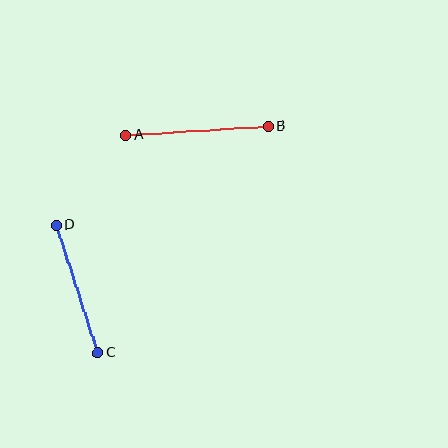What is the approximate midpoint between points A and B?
The midpoint is at approximately (197, 131) pixels.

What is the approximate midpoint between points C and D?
The midpoint is at approximately (77, 289) pixels.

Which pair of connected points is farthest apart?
Points A and B are farthest apart.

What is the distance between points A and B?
The distance is approximately 143 pixels.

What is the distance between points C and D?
The distance is approximately 134 pixels.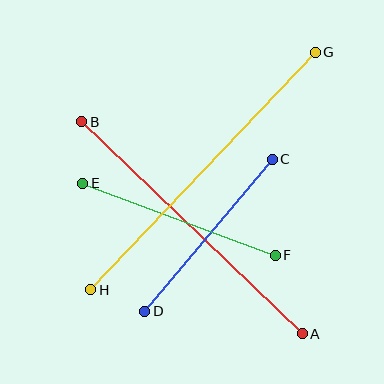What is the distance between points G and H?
The distance is approximately 327 pixels.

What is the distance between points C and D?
The distance is approximately 199 pixels.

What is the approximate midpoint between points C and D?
The midpoint is at approximately (209, 235) pixels.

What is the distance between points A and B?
The distance is approximately 306 pixels.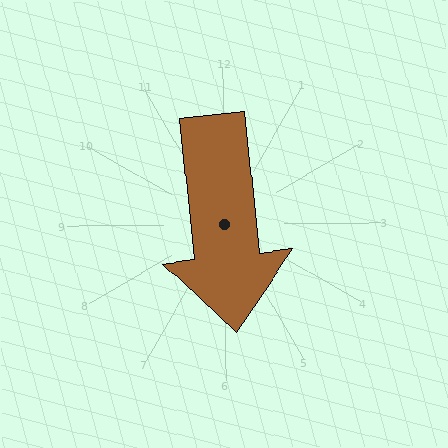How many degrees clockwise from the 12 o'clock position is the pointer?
Approximately 174 degrees.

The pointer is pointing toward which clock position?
Roughly 6 o'clock.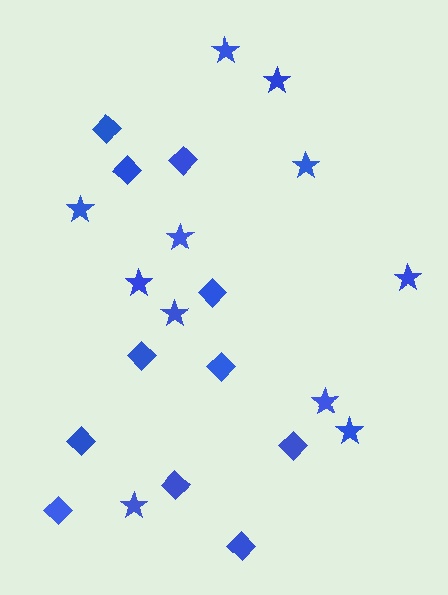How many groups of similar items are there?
There are 2 groups: one group of diamonds (11) and one group of stars (11).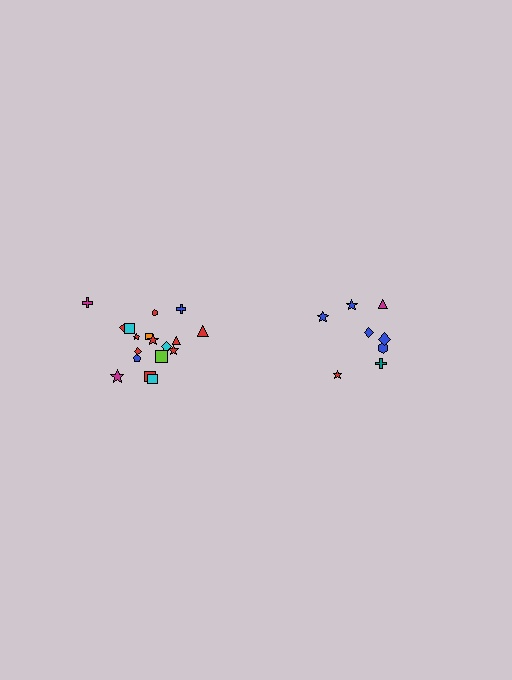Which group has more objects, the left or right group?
The left group.